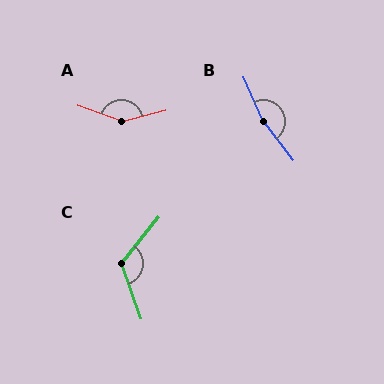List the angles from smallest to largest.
C (122°), A (145°), B (166°).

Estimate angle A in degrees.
Approximately 145 degrees.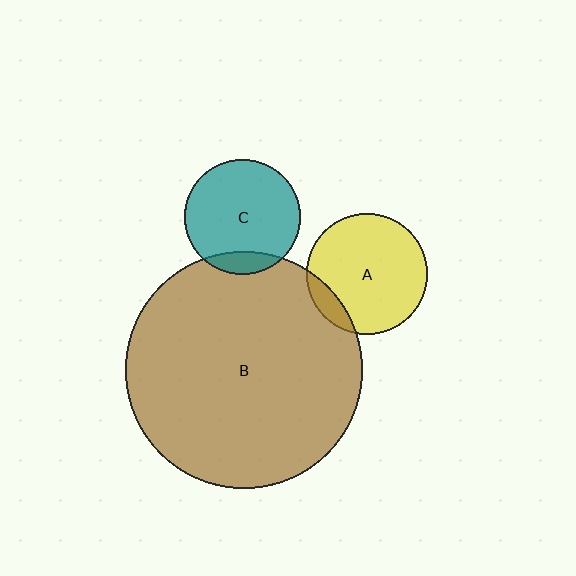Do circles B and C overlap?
Yes.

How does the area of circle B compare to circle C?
Approximately 4.2 times.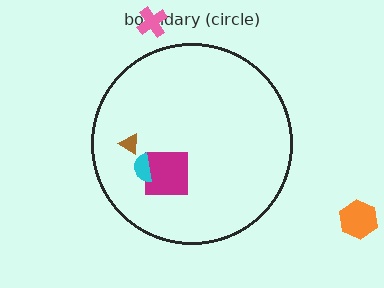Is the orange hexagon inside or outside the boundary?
Outside.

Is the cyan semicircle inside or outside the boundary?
Inside.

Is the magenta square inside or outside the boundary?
Inside.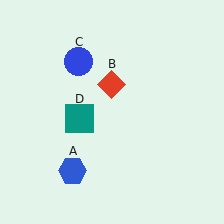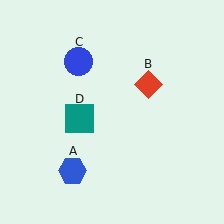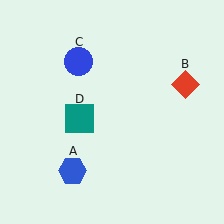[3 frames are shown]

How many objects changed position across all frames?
1 object changed position: red diamond (object B).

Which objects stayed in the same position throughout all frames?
Blue hexagon (object A) and blue circle (object C) and teal square (object D) remained stationary.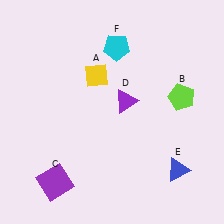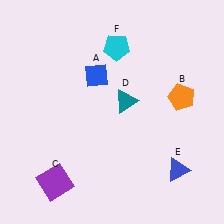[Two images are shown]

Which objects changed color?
A changed from yellow to blue. B changed from lime to orange. D changed from purple to teal.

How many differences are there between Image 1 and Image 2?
There are 3 differences between the two images.